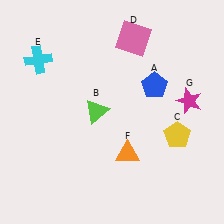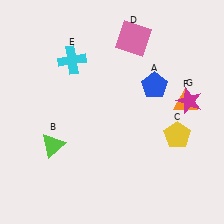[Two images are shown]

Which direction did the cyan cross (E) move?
The cyan cross (E) moved right.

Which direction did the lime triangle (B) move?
The lime triangle (B) moved left.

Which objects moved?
The objects that moved are: the lime triangle (B), the cyan cross (E), the orange triangle (F).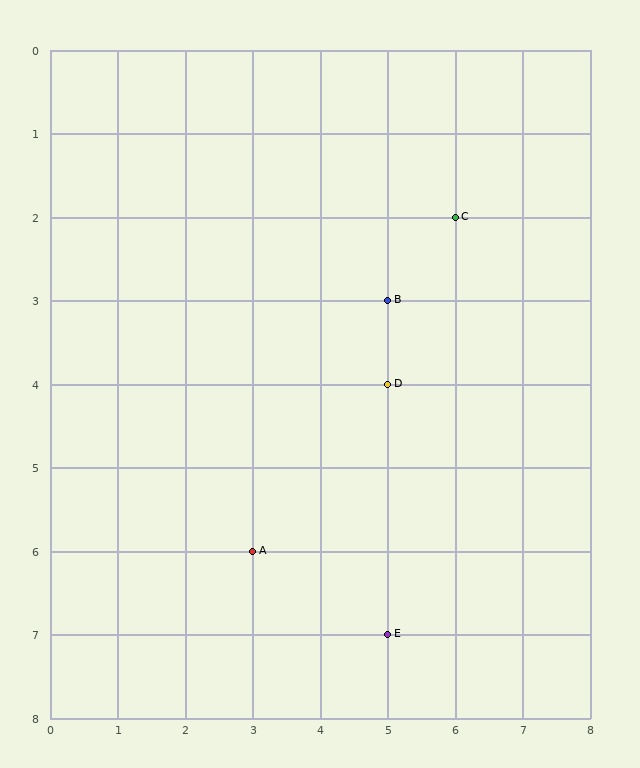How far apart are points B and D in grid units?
Points B and D are 1 row apart.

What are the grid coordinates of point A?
Point A is at grid coordinates (3, 6).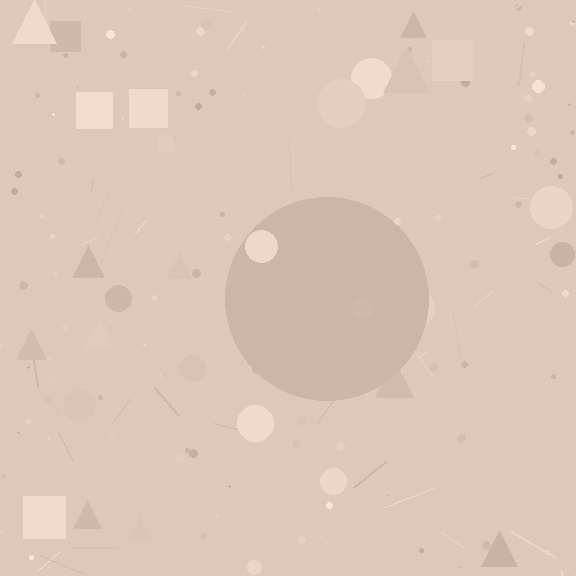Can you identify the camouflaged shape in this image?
The camouflaged shape is a circle.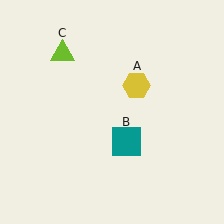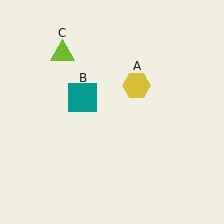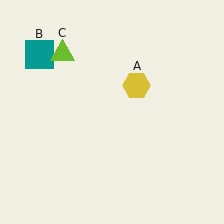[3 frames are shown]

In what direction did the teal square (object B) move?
The teal square (object B) moved up and to the left.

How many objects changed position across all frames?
1 object changed position: teal square (object B).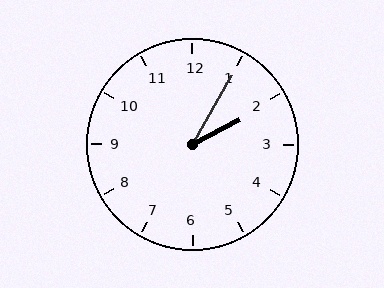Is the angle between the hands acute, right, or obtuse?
It is acute.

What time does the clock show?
2:05.